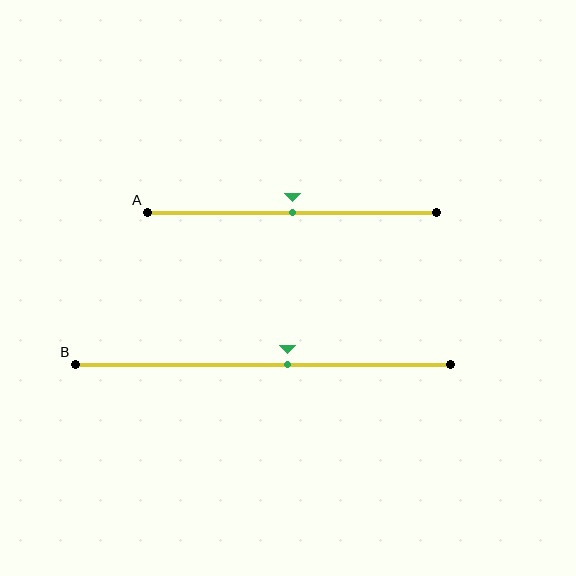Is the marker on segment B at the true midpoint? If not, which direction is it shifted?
No, the marker on segment B is shifted to the right by about 7% of the segment length.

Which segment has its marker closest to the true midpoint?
Segment A has its marker closest to the true midpoint.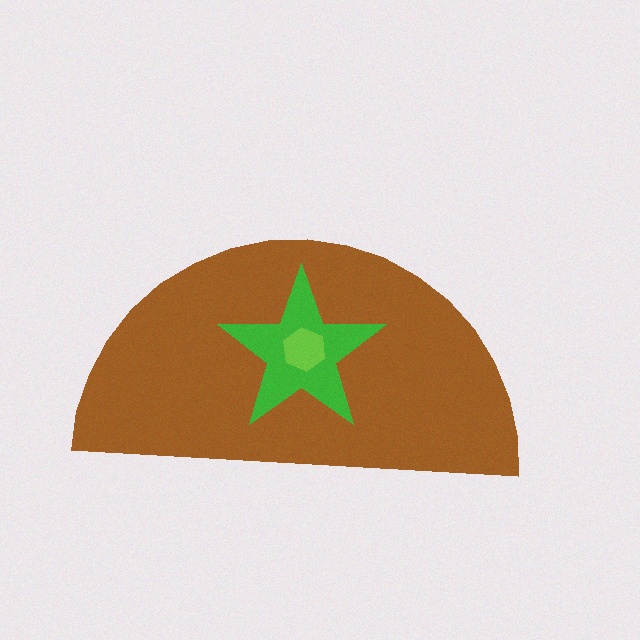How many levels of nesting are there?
3.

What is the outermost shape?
The brown semicircle.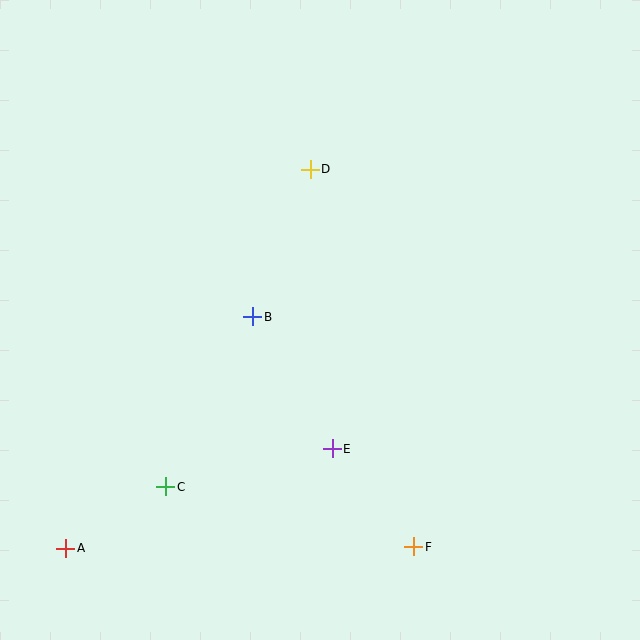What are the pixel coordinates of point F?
Point F is at (414, 547).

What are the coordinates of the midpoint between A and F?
The midpoint between A and F is at (240, 548).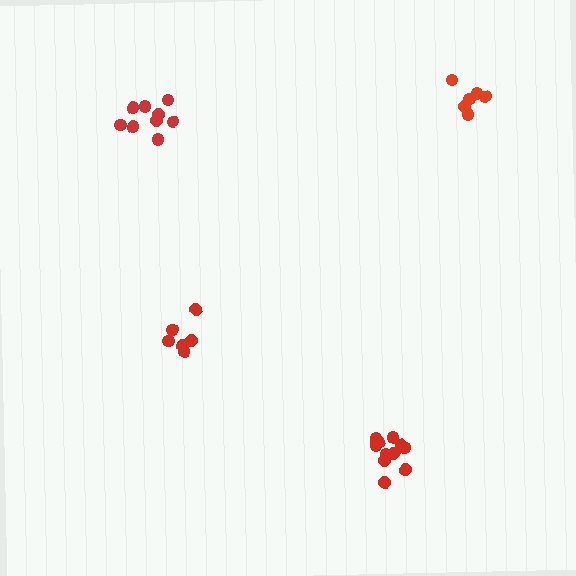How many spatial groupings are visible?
There are 4 spatial groupings.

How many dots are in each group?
Group 1: 6 dots, Group 2: 9 dots, Group 3: 12 dots, Group 4: 6 dots (33 total).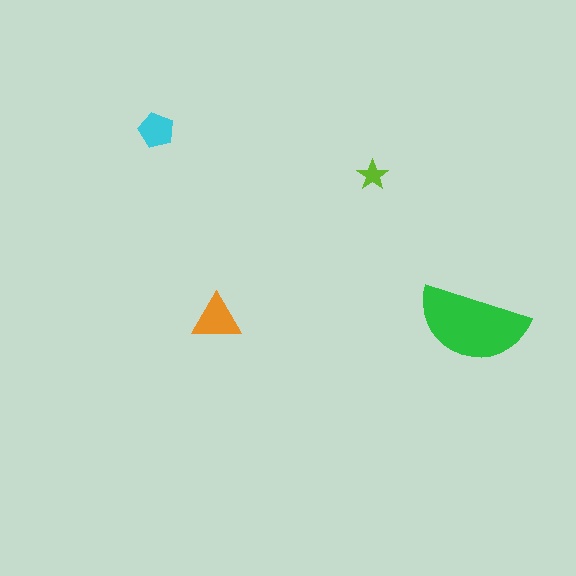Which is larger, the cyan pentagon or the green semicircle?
The green semicircle.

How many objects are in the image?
There are 4 objects in the image.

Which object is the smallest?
The lime star.